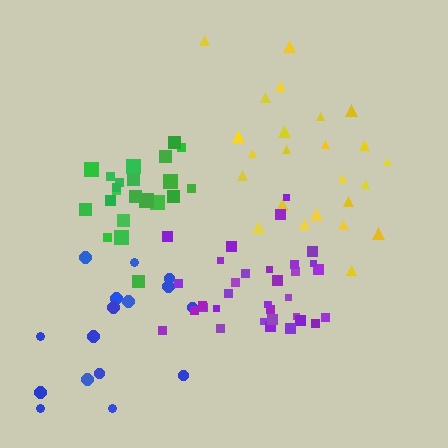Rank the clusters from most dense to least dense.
purple, green, yellow, blue.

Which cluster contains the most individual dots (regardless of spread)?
Purple (34).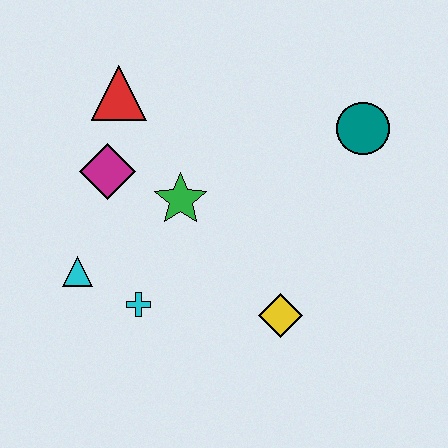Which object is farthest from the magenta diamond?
The teal circle is farthest from the magenta diamond.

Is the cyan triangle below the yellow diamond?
No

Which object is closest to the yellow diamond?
The cyan cross is closest to the yellow diamond.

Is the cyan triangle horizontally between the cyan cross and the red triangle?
No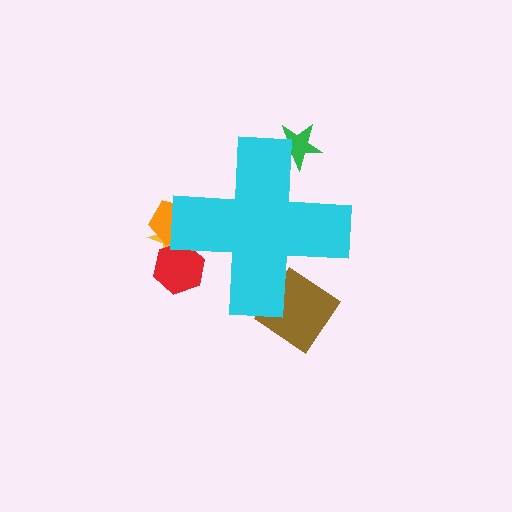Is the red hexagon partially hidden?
Yes, the red hexagon is partially hidden behind the cyan cross.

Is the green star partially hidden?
Yes, the green star is partially hidden behind the cyan cross.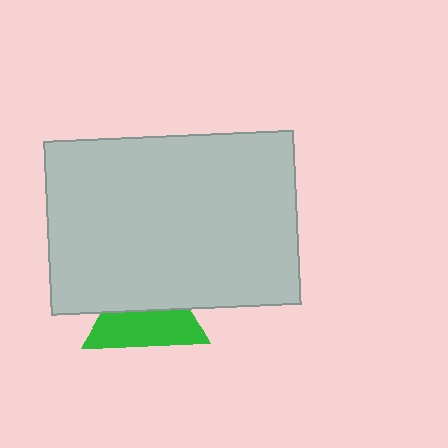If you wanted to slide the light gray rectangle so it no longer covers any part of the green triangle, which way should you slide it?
Slide it up — that is the most direct way to separate the two shapes.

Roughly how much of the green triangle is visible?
About half of it is visible (roughly 53%).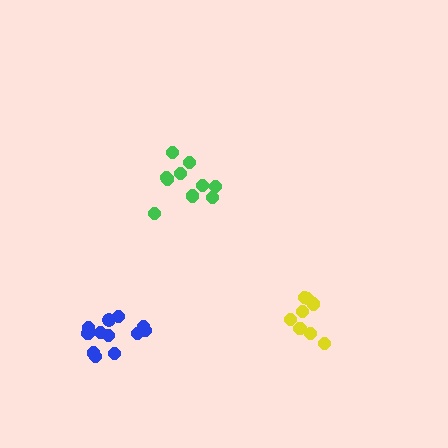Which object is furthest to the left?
The blue cluster is leftmost.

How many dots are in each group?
Group 1: 10 dots, Group 2: 8 dots, Group 3: 13 dots (31 total).